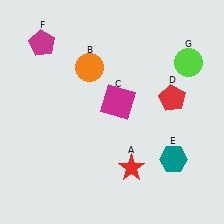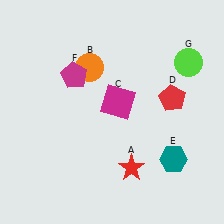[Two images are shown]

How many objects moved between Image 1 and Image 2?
1 object moved between the two images.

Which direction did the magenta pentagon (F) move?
The magenta pentagon (F) moved down.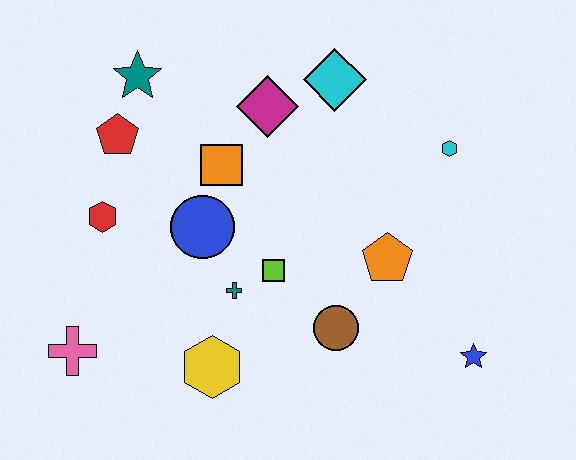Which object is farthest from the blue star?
The teal star is farthest from the blue star.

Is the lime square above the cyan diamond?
No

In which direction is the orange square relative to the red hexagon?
The orange square is to the right of the red hexagon.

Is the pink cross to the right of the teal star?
No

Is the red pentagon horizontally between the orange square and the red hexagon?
Yes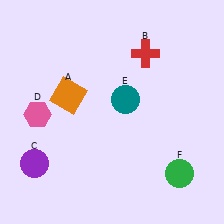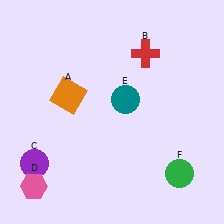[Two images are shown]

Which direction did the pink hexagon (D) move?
The pink hexagon (D) moved down.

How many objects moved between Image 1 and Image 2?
1 object moved between the two images.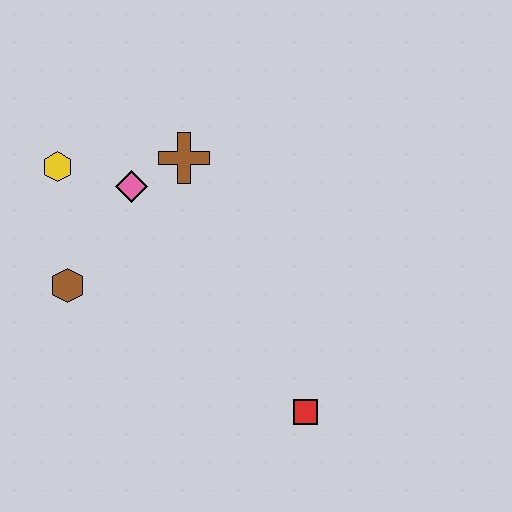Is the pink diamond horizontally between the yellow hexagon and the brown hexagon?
No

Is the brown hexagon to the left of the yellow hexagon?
No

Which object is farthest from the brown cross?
The red square is farthest from the brown cross.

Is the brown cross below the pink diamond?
No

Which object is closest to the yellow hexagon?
The pink diamond is closest to the yellow hexagon.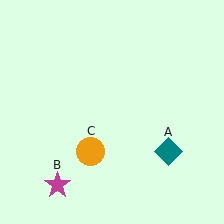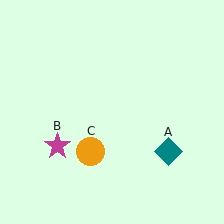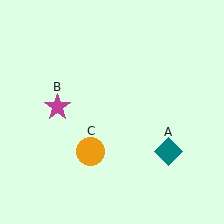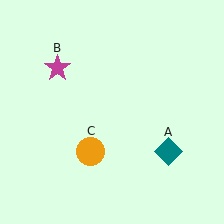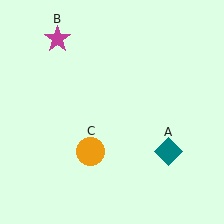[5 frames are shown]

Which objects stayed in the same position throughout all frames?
Teal diamond (object A) and orange circle (object C) remained stationary.